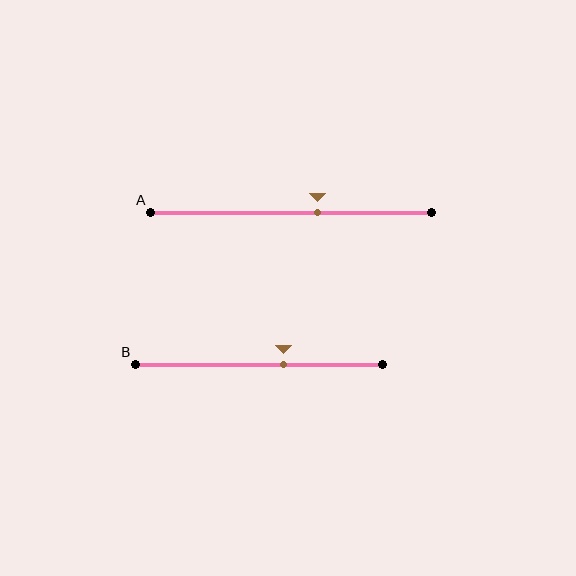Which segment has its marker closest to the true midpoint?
Segment A has its marker closest to the true midpoint.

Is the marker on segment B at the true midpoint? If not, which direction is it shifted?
No, the marker on segment B is shifted to the right by about 10% of the segment length.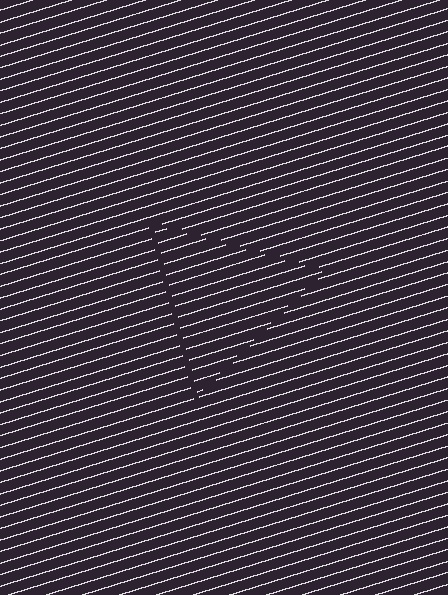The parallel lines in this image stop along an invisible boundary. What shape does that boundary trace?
An illusory triangle. The interior of the shape contains the same grating, shifted by half a period — the contour is defined by the phase discontinuity where line-ends from the inner and outer gratings abut.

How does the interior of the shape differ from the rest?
The interior of the shape contains the same grating, shifted by half a period — the contour is defined by the phase discontinuity where line-ends from the inner and outer gratings abut.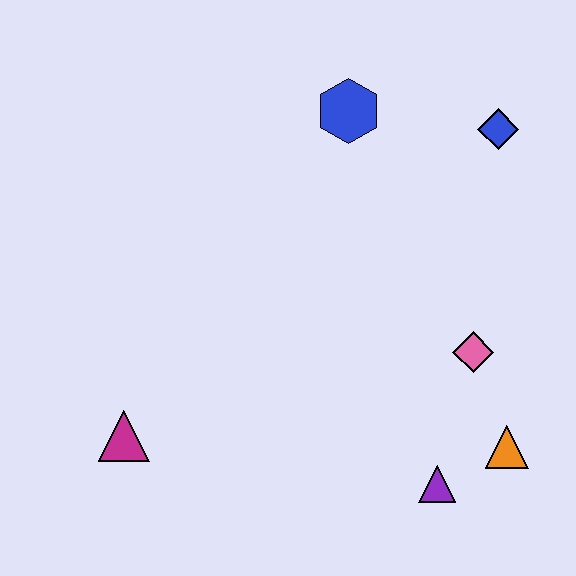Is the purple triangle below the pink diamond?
Yes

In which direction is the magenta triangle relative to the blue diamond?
The magenta triangle is to the left of the blue diamond.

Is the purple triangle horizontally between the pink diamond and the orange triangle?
No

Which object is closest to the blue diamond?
The blue hexagon is closest to the blue diamond.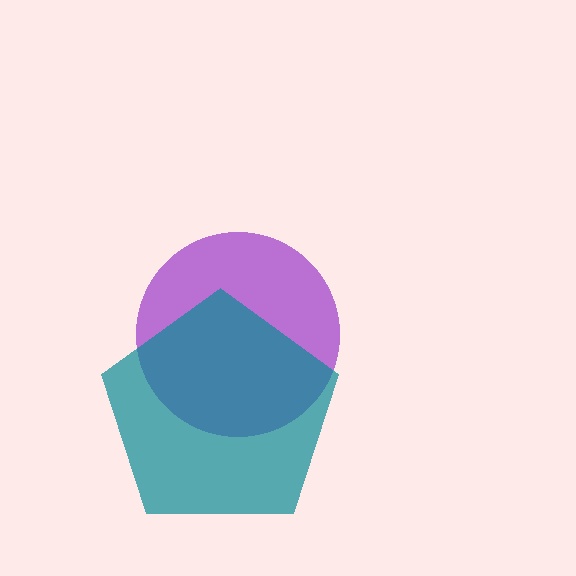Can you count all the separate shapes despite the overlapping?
Yes, there are 2 separate shapes.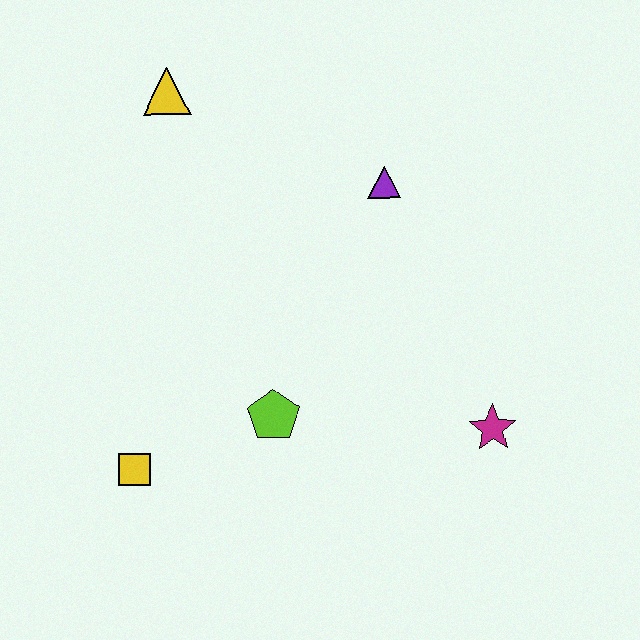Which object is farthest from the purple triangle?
The yellow square is farthest from the purple triangle.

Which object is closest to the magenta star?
The lime pentagon is closest to the magenta star.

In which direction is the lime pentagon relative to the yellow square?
The lime pentagon is to the right of the yellow square.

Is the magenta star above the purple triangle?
No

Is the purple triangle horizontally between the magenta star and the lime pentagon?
Yes